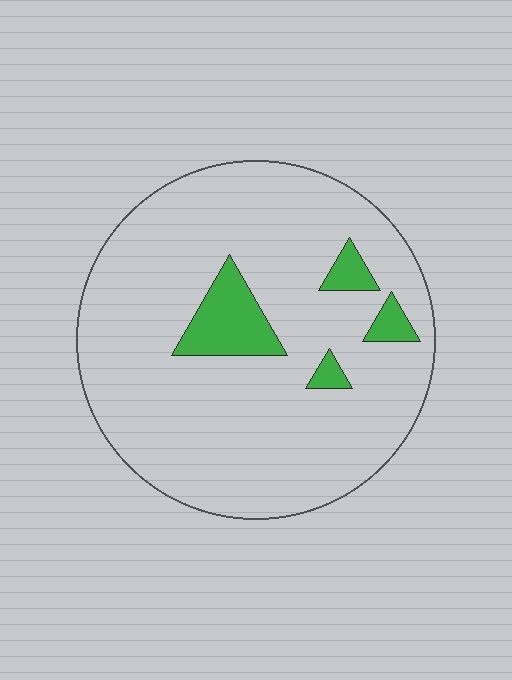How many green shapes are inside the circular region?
4.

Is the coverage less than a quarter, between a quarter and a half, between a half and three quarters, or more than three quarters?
Less than a quarter.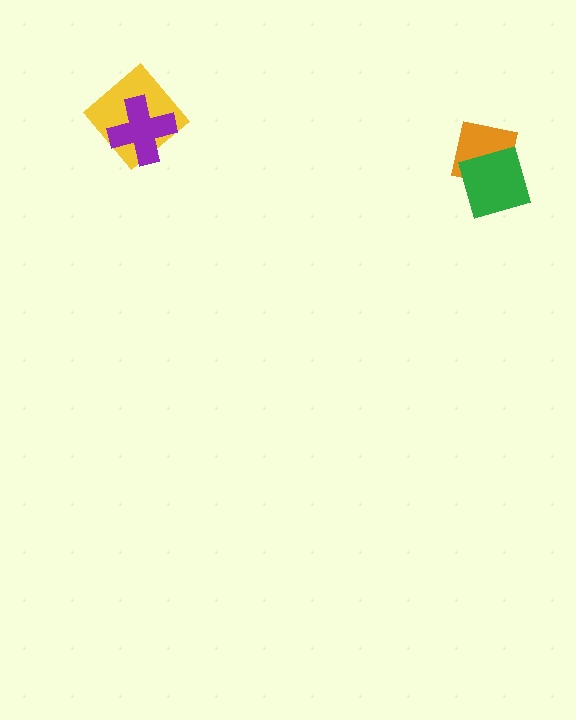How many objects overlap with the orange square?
1 object overlaps with the orange square.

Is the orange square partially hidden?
Yes, it is partially covered by another shape.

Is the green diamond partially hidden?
No, no other shape covers it.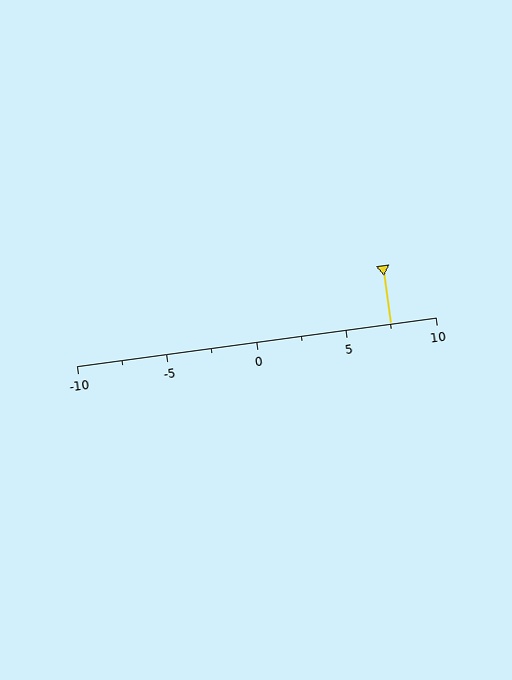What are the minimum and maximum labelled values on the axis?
The axis runs from -10 to 10.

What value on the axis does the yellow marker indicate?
The marker indicates approximately 7.5.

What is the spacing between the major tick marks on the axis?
The major ticks are spaced 5 apart.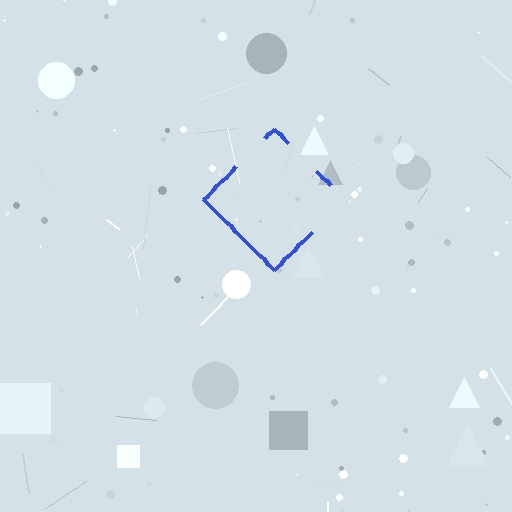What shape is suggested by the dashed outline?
The dashed outline suggests a diamond.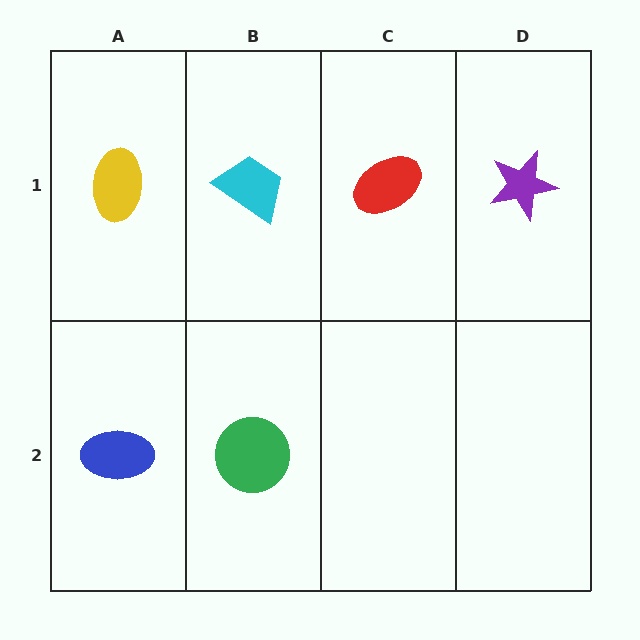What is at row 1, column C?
A red ellipse.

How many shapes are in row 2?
2 shapes.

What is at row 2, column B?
A green circle.